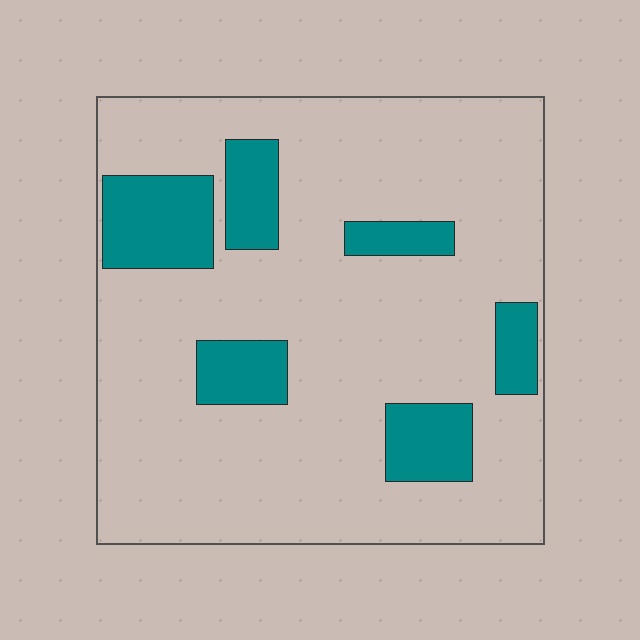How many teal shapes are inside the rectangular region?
6.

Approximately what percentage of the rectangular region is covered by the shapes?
Approximately 20%.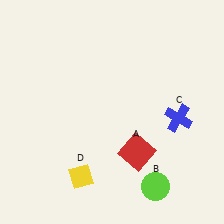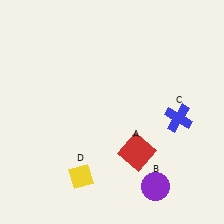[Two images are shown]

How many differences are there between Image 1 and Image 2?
There is 1 difference between the two images.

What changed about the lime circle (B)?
In Image 1, B is lime. In Image 2, it changed to purple.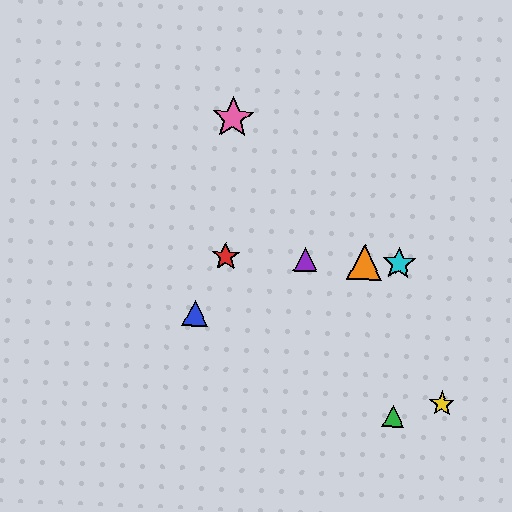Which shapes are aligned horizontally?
The red star, the purple triangle, the orange triangle, the cyan star are aligned horizontally.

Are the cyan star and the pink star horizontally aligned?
No, the cyan star is at y≈264 and the pink star is at y≈118.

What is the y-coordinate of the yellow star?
The yellow star is at y≈404.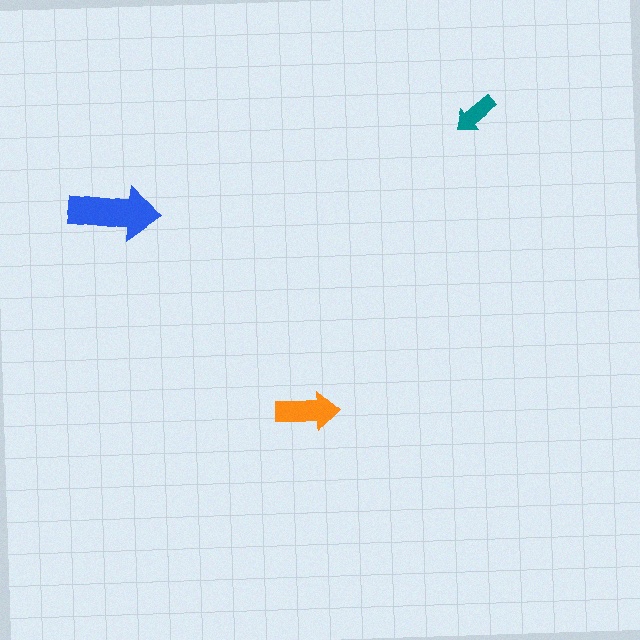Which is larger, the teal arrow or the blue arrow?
The blue one.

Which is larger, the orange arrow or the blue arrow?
The blue one.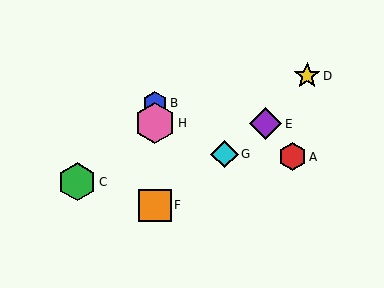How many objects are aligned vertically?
3 objects (B, F, H) are aligned vertically.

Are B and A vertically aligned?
No, B is at x≈155 and A is at x≈292.